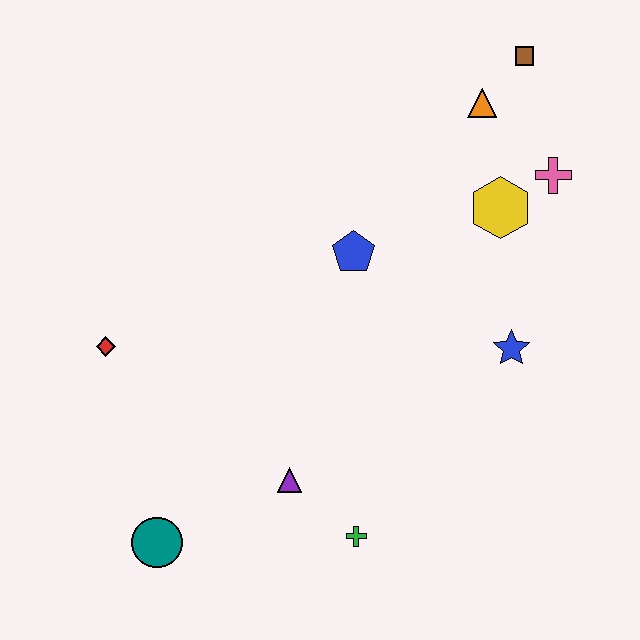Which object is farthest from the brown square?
The teal circle is farthest from the brown square.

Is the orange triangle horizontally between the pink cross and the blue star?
No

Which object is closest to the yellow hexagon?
The pink cross is closest to the yellow hexagon.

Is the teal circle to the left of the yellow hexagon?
Yes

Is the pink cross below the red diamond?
No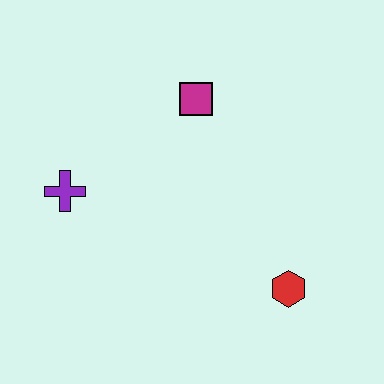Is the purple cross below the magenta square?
Yes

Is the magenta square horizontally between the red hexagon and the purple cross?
Yes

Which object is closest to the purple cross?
The magenta square is closest to the purple cross.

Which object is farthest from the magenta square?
The red hexagon is farthest from the magenta square.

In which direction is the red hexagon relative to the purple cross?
The red hexagon is to the right of the purple cross.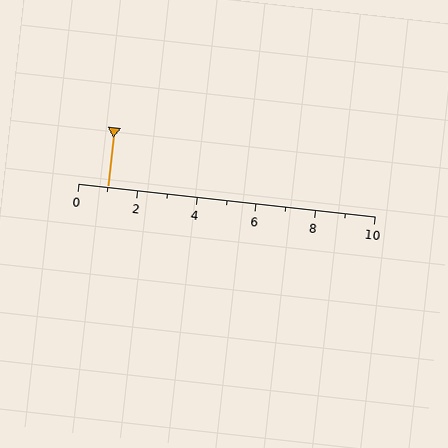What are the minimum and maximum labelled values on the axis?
The axis runs from 0 to 10.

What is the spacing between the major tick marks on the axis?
The major ticks are spaced 2 apart.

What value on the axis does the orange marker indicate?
The marker indicates approximately 1.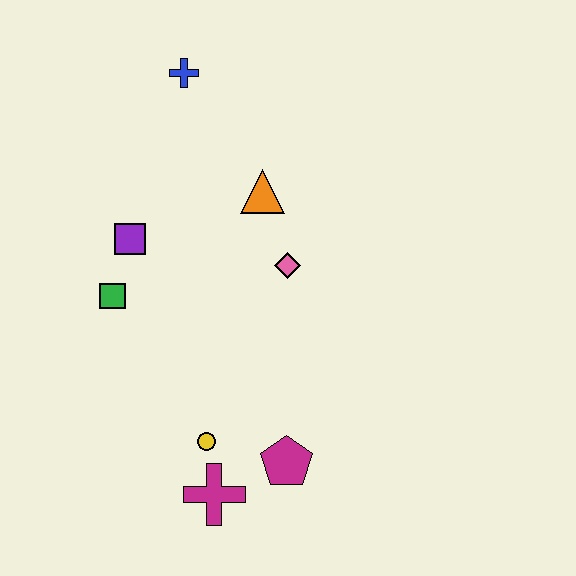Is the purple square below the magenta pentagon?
No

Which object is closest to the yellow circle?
The magenta cross is closest to the yellow circle.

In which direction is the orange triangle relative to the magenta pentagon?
The orange triangle is above the magenta pentagon.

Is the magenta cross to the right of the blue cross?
Yes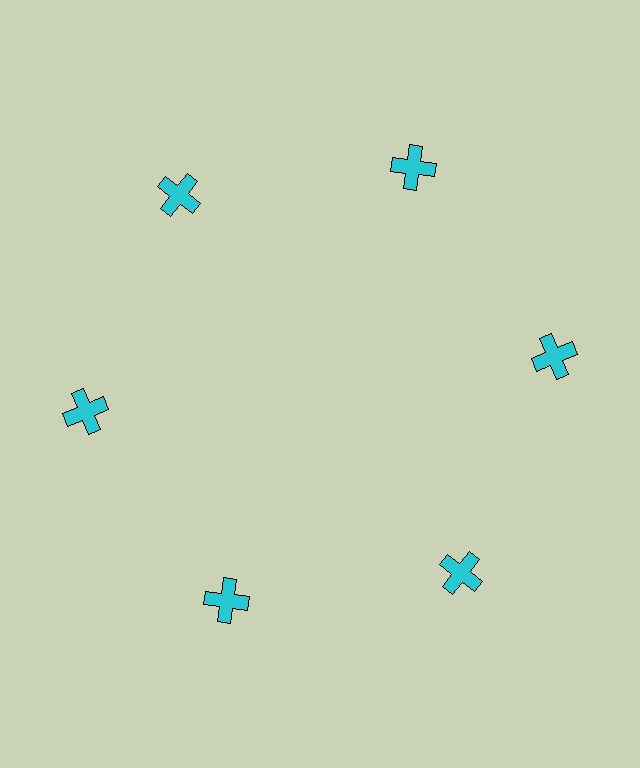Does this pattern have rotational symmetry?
Yes, this pattern has 6-fold rotational symmetry. It looks the same after rotating 60 degrees around the center.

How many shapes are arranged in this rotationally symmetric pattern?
There are 6 shapes, arranged in 6 groups of 1.